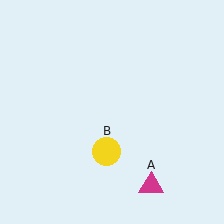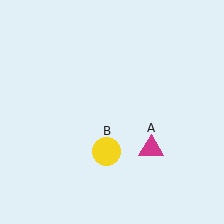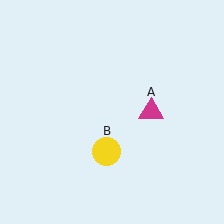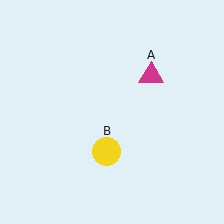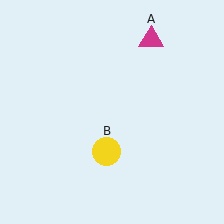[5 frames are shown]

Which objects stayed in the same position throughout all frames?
Yellow circle (object B) remained stationary.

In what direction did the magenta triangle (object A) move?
The magenta triangle (object A) moved up.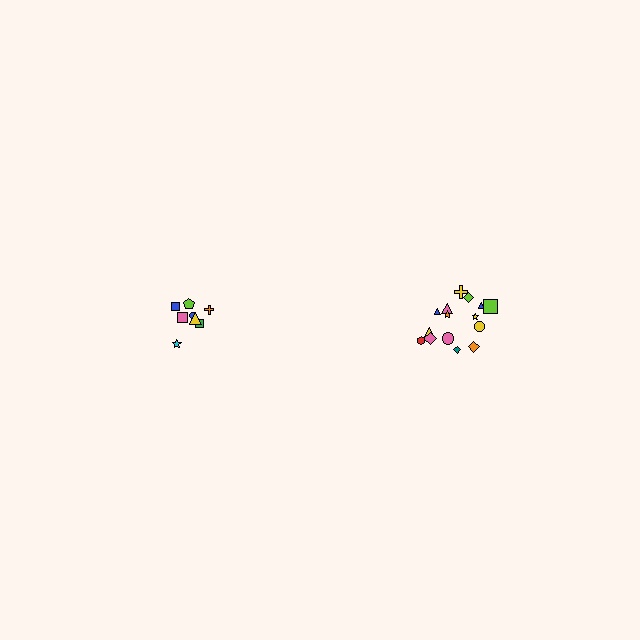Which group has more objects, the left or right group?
The right group.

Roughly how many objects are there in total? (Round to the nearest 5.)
Roughly 25 objects in total.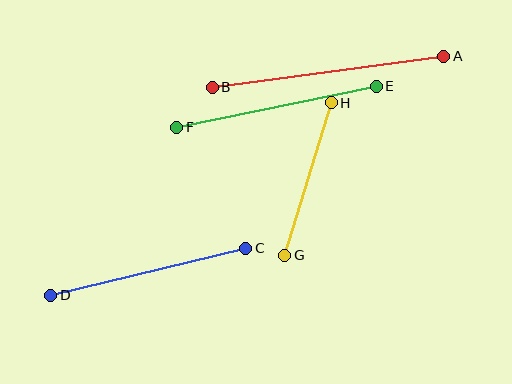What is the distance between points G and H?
The distance is approximately 159 pixels.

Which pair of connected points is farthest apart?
Points A and B are farthest apart.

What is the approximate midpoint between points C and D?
The midpoint is at approximately (148, 272) pixels.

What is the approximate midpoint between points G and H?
The midpoint is at approximately (308, 179) pixels.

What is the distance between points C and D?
The distance is approximately 201 pixels.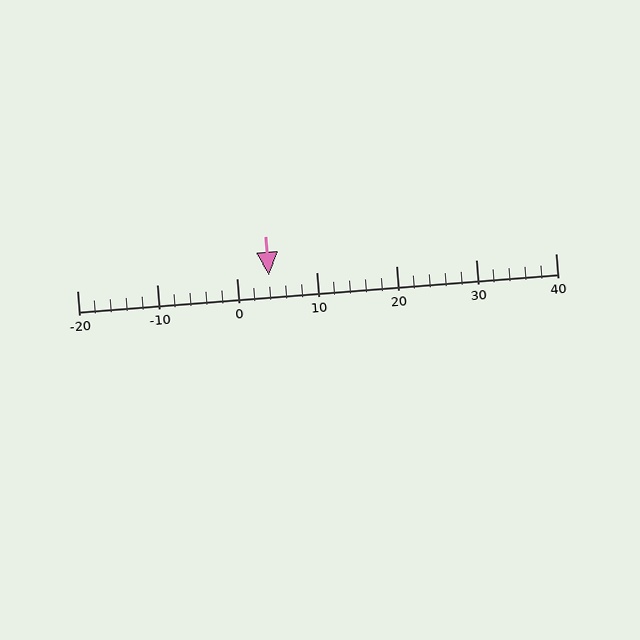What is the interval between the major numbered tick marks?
The major tick marks are spaced 10 units apart.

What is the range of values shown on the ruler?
The ruler shows values from -20 to 40.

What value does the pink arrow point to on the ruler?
The pink arrow points to approximately 4.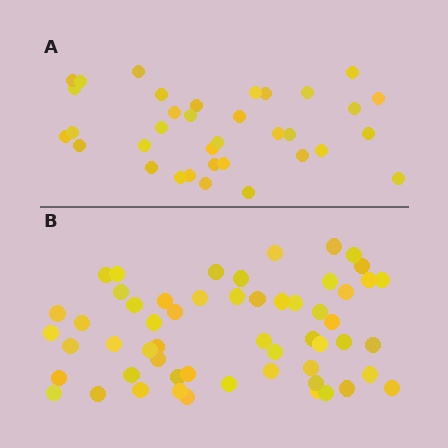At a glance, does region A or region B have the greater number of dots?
Region B (the bottom region) has more dots.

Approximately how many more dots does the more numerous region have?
Region B has approximately 20 more dots than region A.